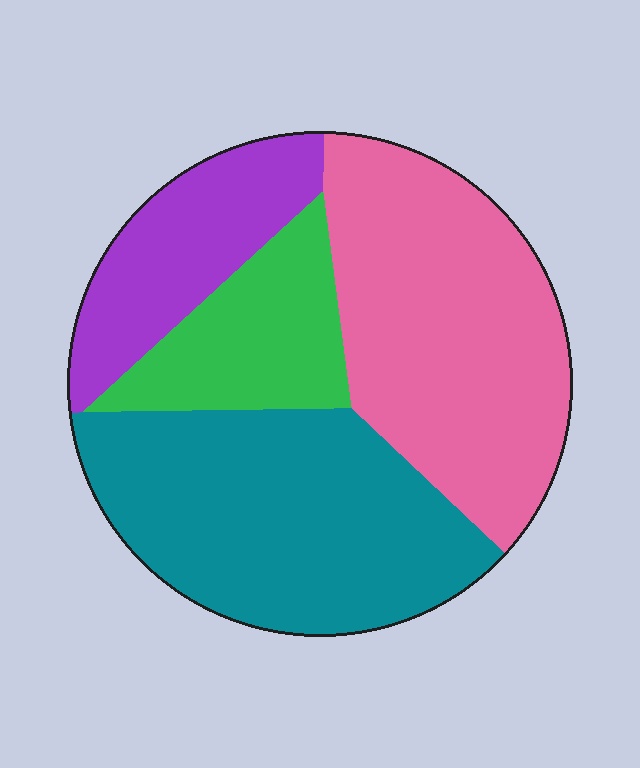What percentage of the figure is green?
Green takes up less than a sixth of the figure.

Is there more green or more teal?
Teal.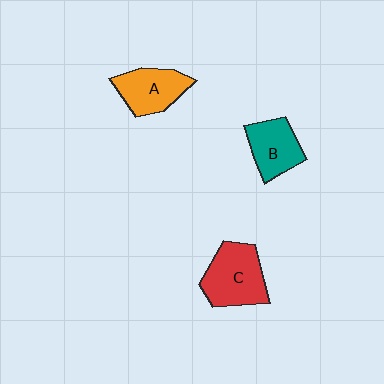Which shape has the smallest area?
Shape B (teal).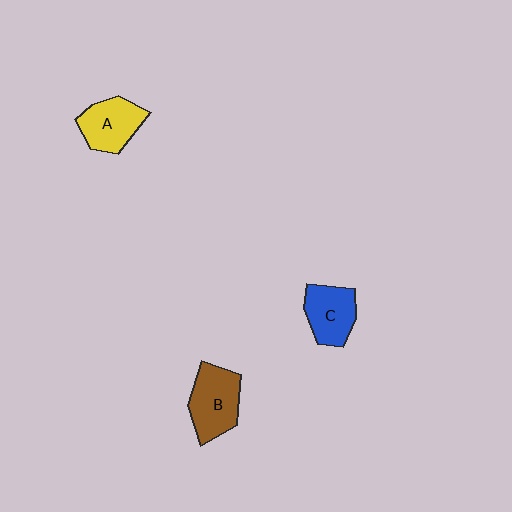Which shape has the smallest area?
Shape C (blue).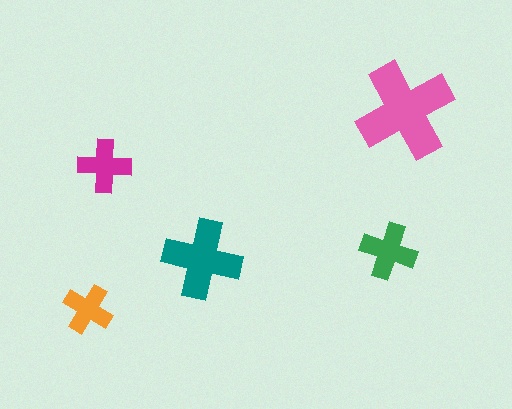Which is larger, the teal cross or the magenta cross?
The teal one.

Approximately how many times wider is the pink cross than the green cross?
About 1.5 times wider.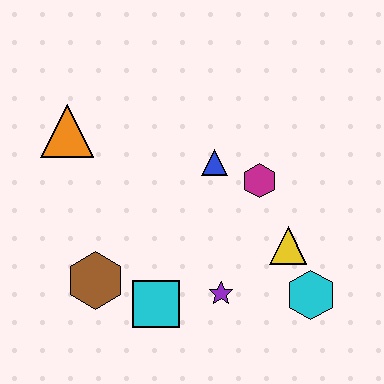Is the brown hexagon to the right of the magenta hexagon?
No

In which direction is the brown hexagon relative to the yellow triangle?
The brown hexagon is to the left of the yellow triangle.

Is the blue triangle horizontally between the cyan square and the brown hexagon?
No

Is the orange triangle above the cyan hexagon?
Yes